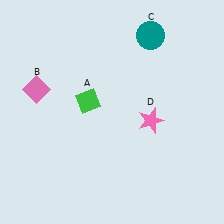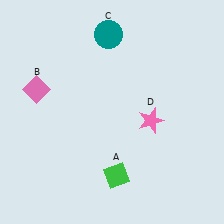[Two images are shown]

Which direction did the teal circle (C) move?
The teal circle (C) moved left.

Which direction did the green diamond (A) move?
The green diamond (A) moved down.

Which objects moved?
The objects that moved are: the green diamond (A), the teal circle (C).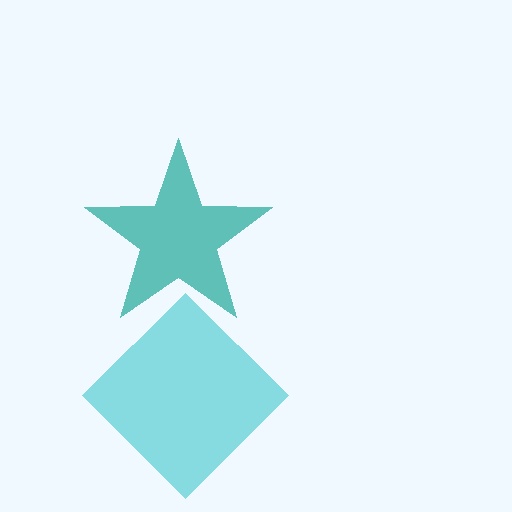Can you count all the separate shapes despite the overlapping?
Yes, there are 2 separate shapes.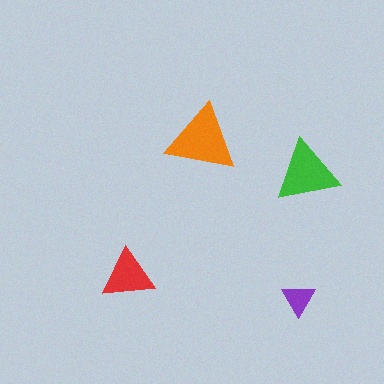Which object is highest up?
The orange triangle is topmost.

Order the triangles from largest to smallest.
the orange one, the green one, the red one, the purple one.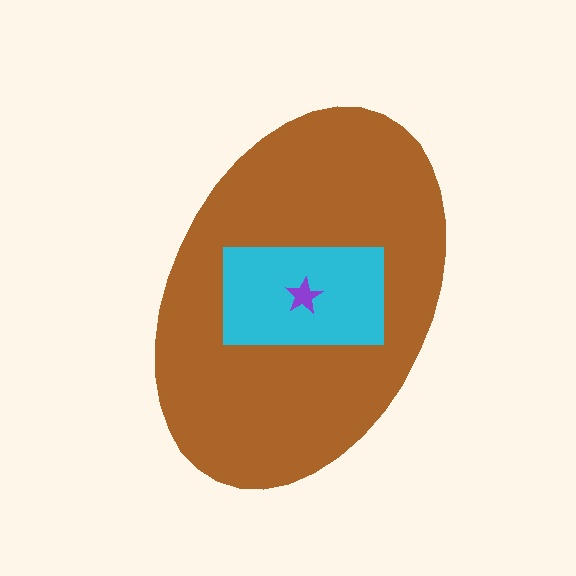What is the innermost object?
The purple star.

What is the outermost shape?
The brown ellipse.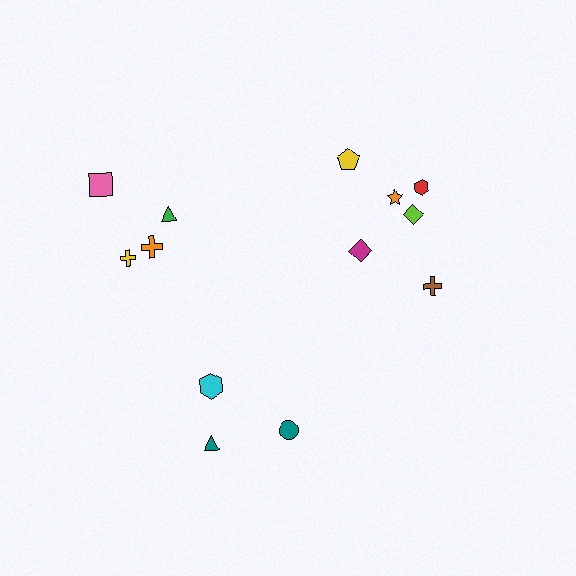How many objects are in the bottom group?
There are 3 objects.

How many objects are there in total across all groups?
There are 13 objects.